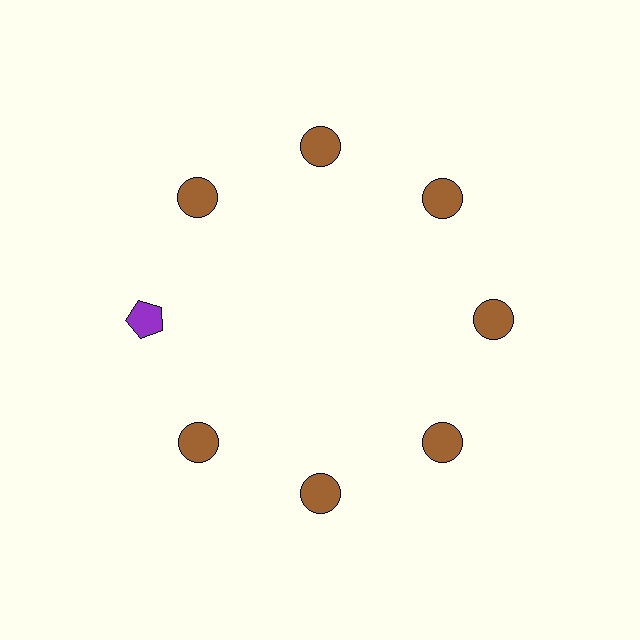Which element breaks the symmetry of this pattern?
The purple pentagon at roughly the 9 o'clock position breaks the symmetry. All other shapes are brown circles.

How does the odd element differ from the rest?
It differs in both color (purple instead of brown) and shape (pentagon instead of circle).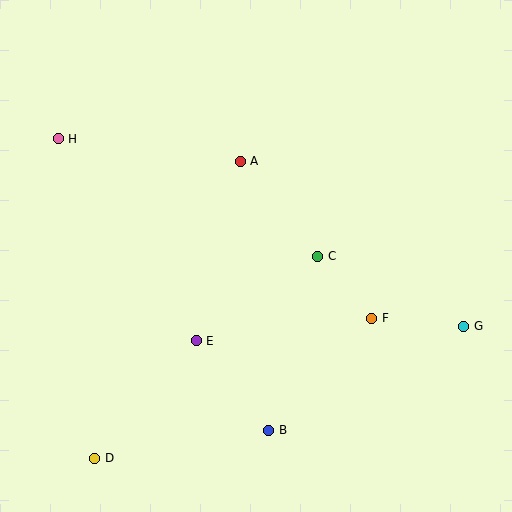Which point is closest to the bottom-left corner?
Point D is closest to the bottom-left corner.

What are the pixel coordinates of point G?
Point G is at (464, 326).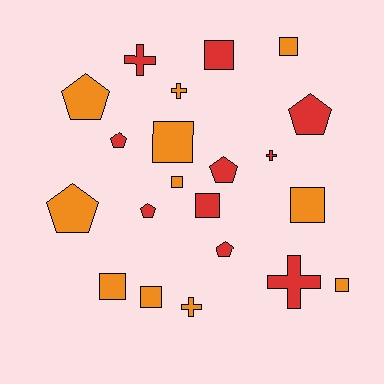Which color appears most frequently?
Orange, with 11 objects.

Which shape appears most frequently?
Square, with 9 objects.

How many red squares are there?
There are 2 red squares.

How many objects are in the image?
There are 21 objects.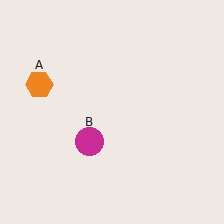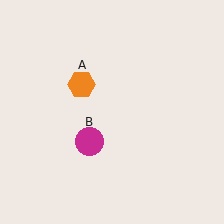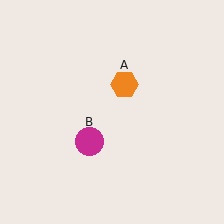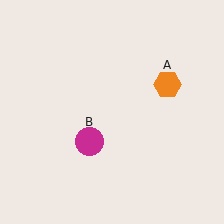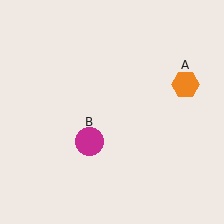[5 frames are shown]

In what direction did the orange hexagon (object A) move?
The orange hexagon (object A) moved right.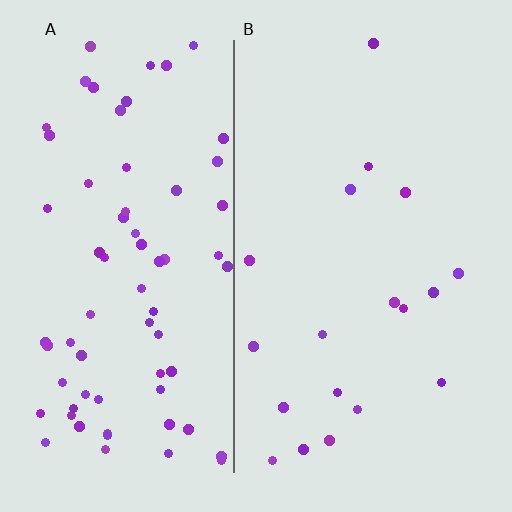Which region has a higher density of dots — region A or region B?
A (the left).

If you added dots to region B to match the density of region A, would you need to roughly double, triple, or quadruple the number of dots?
Approximately quadruple.